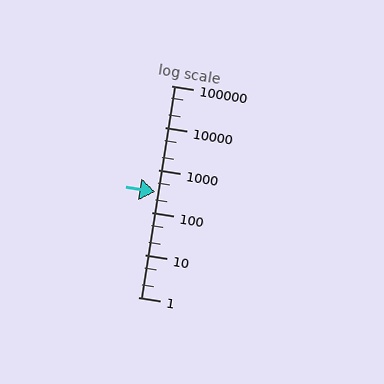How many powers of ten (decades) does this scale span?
The scale spans 5 decades, from 1 to 100000.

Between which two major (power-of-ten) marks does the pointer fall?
The pointer is between 100 and 1000.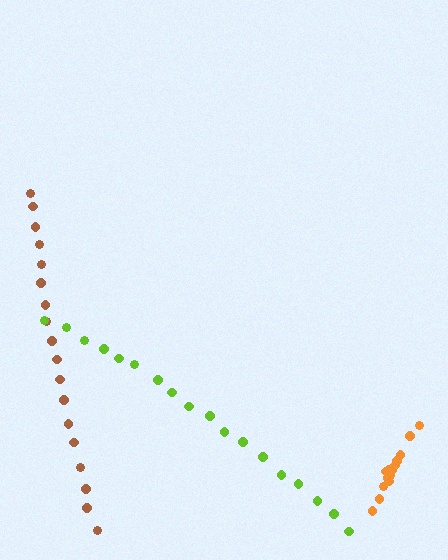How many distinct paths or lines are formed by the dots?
There are 3 distinct paths.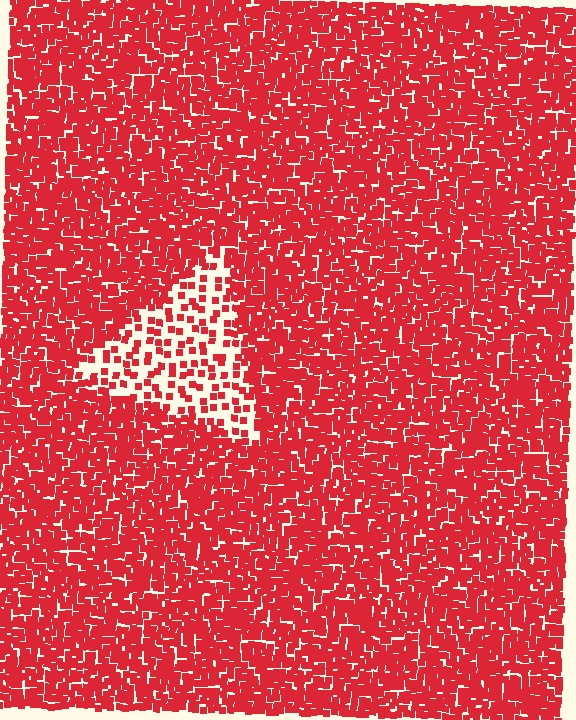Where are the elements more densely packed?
The elements are more densely packed outside the triangle boundary.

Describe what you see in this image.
The image contains small red elements arranged at two different densities. A triangle-shaped region is visible where the elements are less densely packed than the surrounding area.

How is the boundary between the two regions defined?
The boundary is defined by a change in element density (approximately 2.8x ratio). All elements are the same color, size, and shape.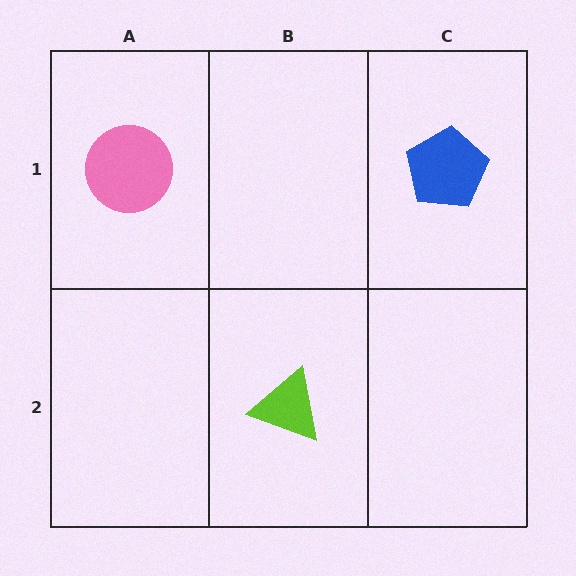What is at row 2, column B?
A lime triangle.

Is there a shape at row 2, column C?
No, that cell is empty.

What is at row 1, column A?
A pink circle.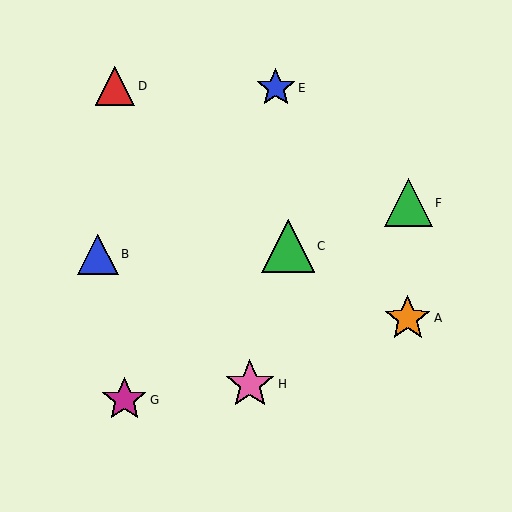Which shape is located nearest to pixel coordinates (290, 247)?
The green triangle (labeled C) at (288, 246) is nearest to that location.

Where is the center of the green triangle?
The center of the green triangle is at (409, 203).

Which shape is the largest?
The green triangle (labeled C) is the largest.